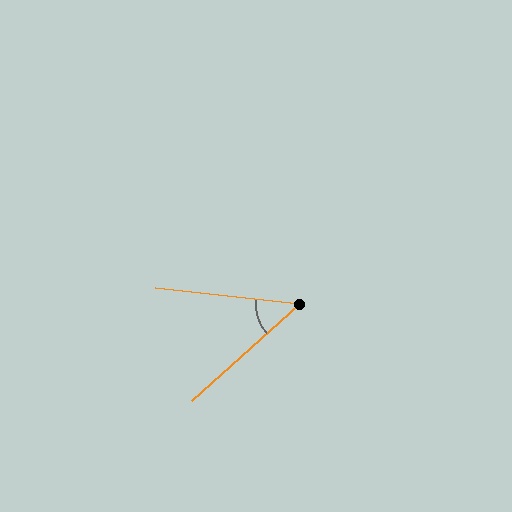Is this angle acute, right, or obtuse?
It is acute.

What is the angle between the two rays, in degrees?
Approximately 48 degrees.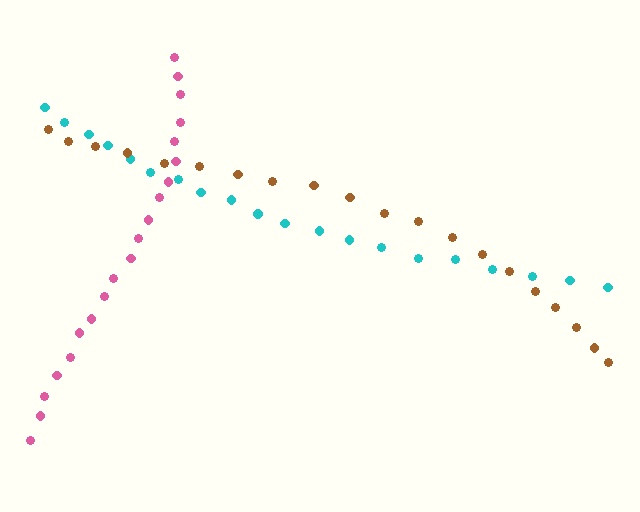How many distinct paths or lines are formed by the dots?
There are 3 distinct paths.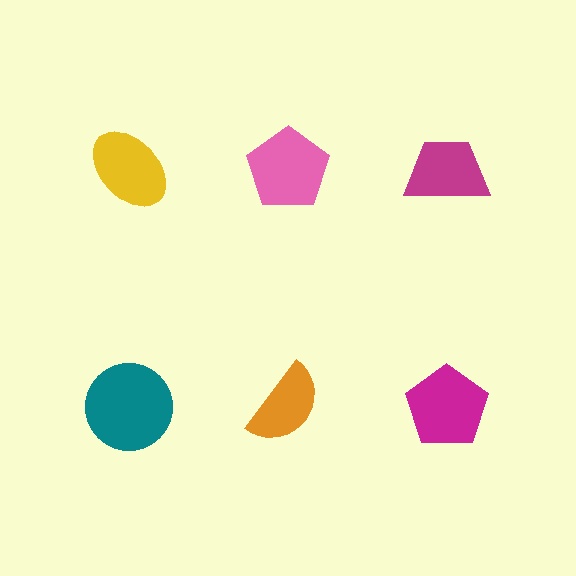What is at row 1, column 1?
A yellow ellipse.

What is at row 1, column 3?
A magenta trapezoid.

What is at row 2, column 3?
A magenta pentagon.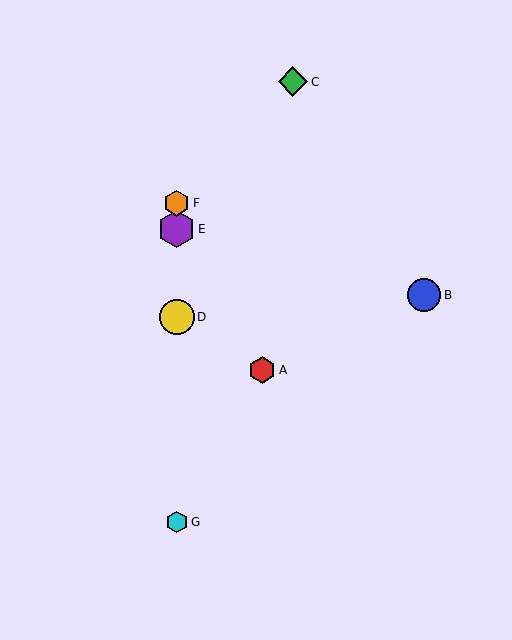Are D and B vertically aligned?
No, D is at x≈177 and B is at x≈424.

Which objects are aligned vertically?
Objects D, E, F, G are aligned vertically.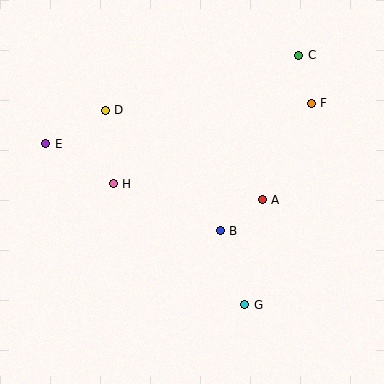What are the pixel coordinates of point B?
Point B is at (220, 231).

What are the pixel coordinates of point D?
Point D is at (105, 110).